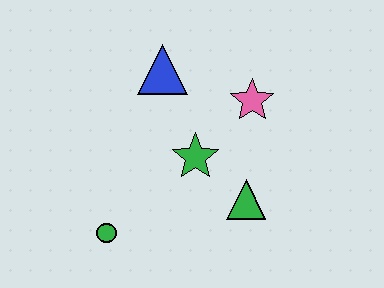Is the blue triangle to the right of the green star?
No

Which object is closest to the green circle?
The green star is closest to the green circle.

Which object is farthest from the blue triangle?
The green circle is farthest from the blue triangle.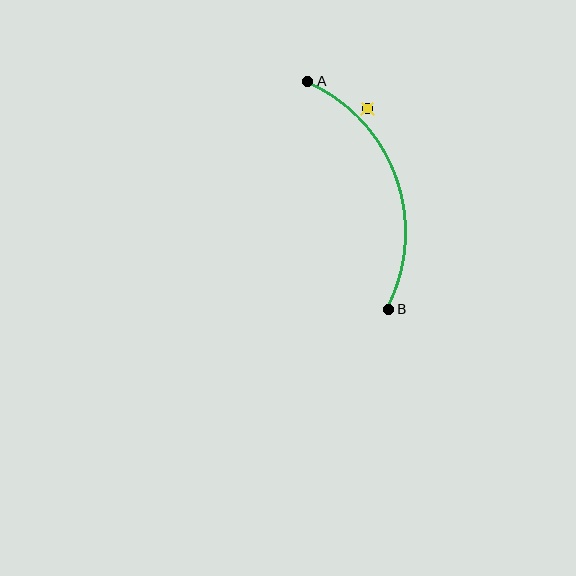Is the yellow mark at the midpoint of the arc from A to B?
No — the yellow mark does not lie on the arc at all. It sits slightly outside the curve.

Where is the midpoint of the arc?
The arc midpoint is the point on the curve farthest from the straight line joining A and B. It sits to the right of that line.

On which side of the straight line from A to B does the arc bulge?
The arc bulges to the right of the straight line connecting A and B.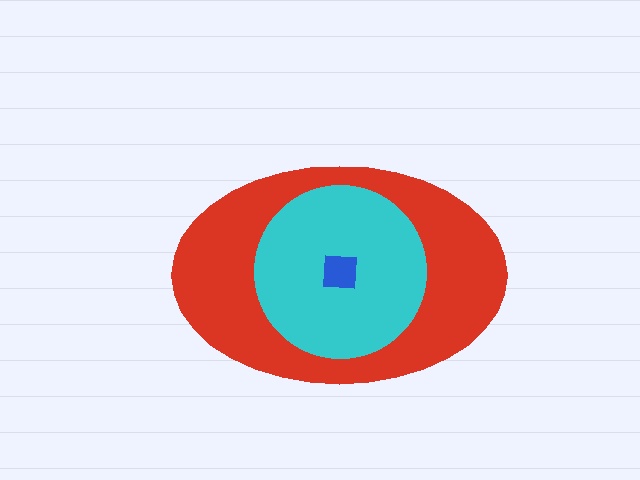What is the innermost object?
The blue square.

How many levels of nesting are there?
3.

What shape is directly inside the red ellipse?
The cyan circle.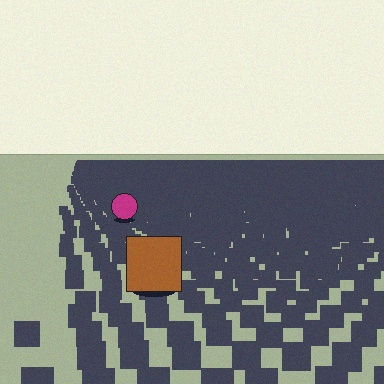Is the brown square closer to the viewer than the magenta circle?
Yes. The brown square is closer — you can tell from the texture gradient: the ground texture is coarser near it.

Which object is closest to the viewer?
The brown square is closest. The texture marks near it are larger and more spread out.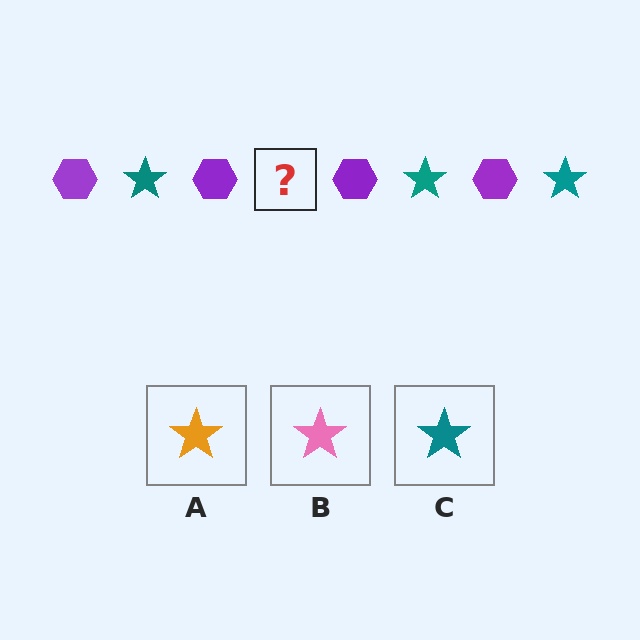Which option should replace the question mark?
Option C.